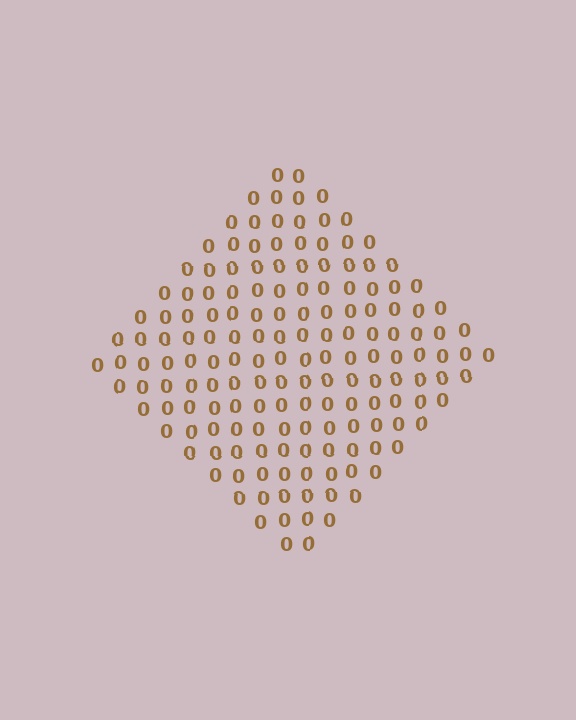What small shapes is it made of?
It is made of small digit 0's.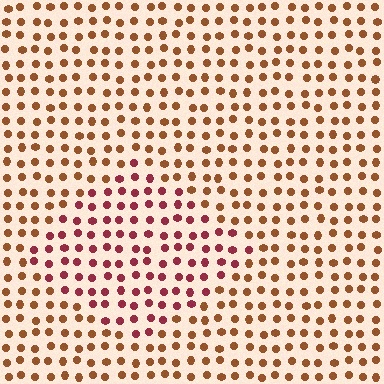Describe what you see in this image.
The image is filled with small brown elements in a uniform arrangement. A diamond-shaped region is visible where the elements are tinted to a slightly different hue, forming a subtle color boundary.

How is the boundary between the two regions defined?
The boundary is defined purely by a slight shift in hue (about 38 degrees). Spacing, size, and orientation are identical on both sides.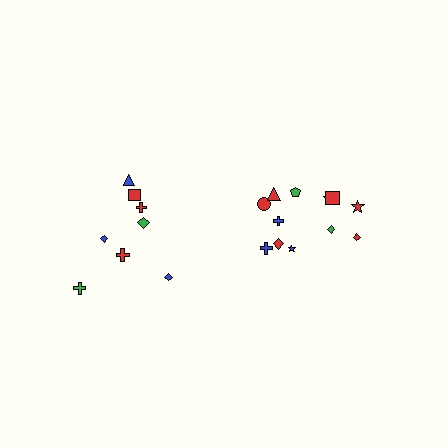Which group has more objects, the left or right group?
The right group.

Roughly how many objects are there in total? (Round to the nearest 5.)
Roughly 20 objects in total.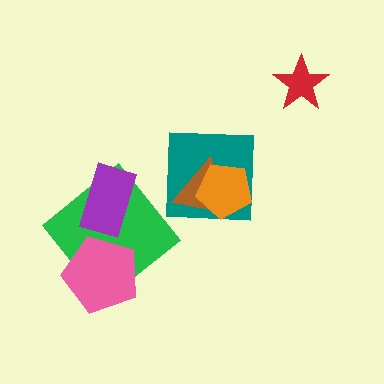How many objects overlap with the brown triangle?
2 objects overlap with the brown triangle.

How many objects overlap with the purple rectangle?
1 object overlaps with the purple rectangle.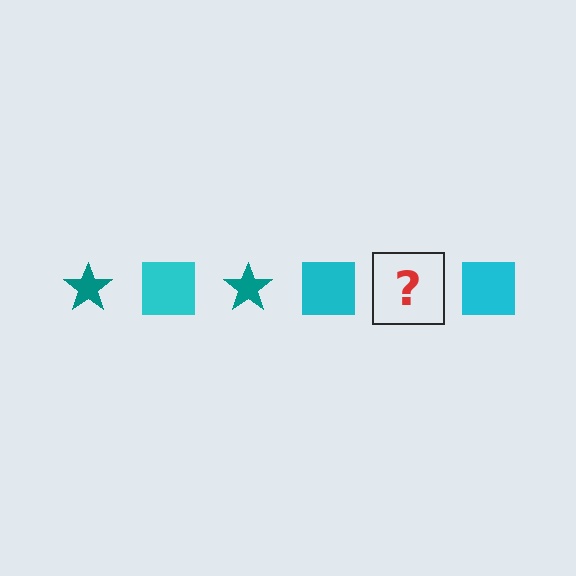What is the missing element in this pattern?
The missing element is a teal star.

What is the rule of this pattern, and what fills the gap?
The rule is that the pattern alternates between teal star and cyan square. The gap should be filled with a teal star.